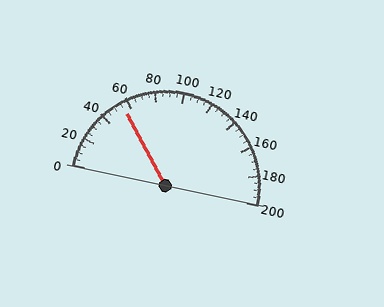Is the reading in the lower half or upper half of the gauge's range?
The reading is in the lower half of the range (0 to 200).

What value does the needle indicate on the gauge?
The needle indicates approximately 55.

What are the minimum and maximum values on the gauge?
The gauge ranges from 0 to 200.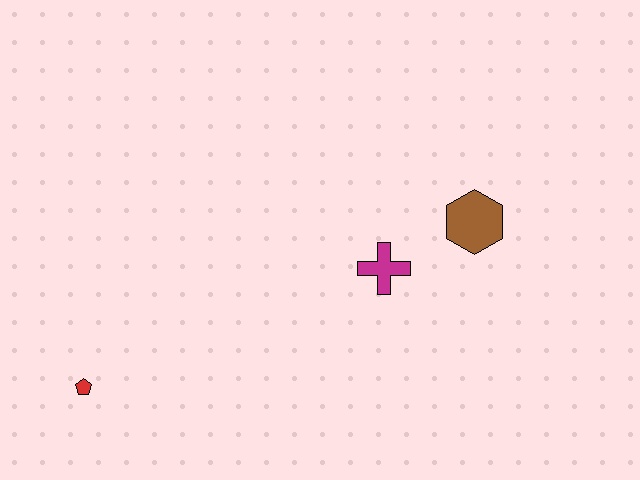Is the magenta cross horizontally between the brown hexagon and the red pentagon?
Yes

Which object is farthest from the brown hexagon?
The red pentagon is farthest from the brown hexagon.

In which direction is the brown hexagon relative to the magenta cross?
The brown hexagon is to the right of the magenta cross.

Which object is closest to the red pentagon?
The magenta cross is closest to the red pentagon.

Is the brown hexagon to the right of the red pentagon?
Yes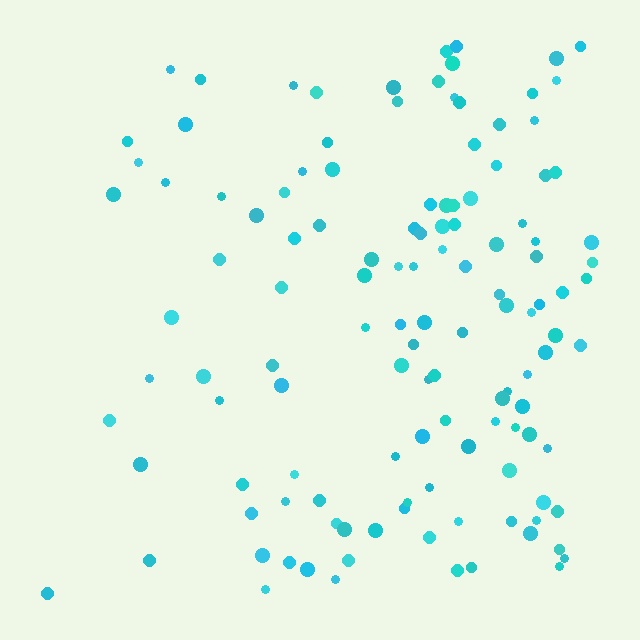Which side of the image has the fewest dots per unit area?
The left.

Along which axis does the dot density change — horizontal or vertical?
Horizontal.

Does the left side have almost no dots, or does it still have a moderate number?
Still a moderate number, just noticeably fewer than the right.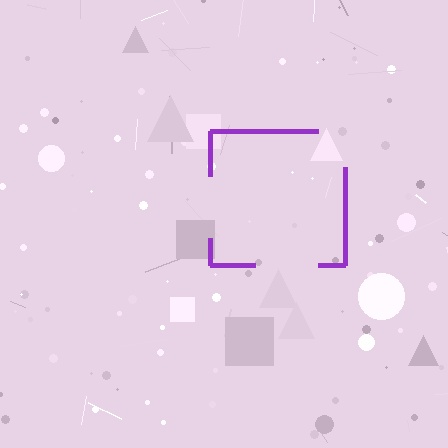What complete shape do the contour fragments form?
The contour fragments form a square.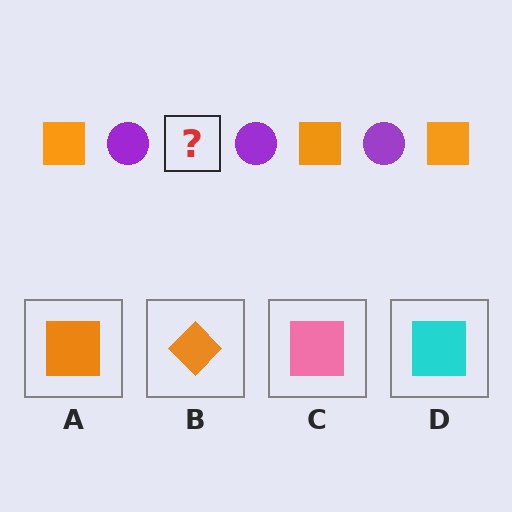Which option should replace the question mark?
Option A.